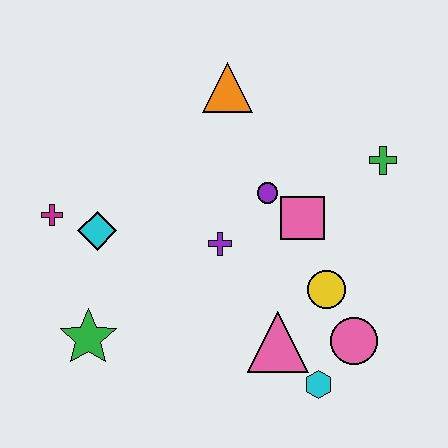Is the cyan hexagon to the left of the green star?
No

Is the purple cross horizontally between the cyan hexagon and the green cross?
No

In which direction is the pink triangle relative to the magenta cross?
The pink triangle is to the right of the magenta cross.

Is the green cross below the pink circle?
No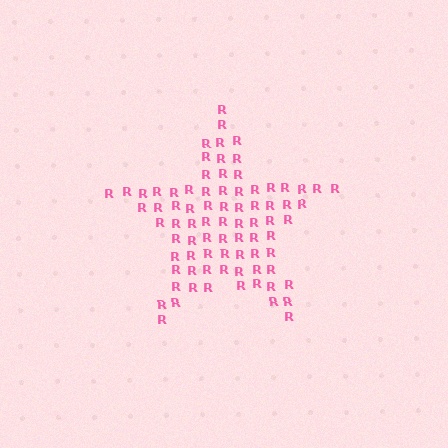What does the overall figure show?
The overall figure shows a star.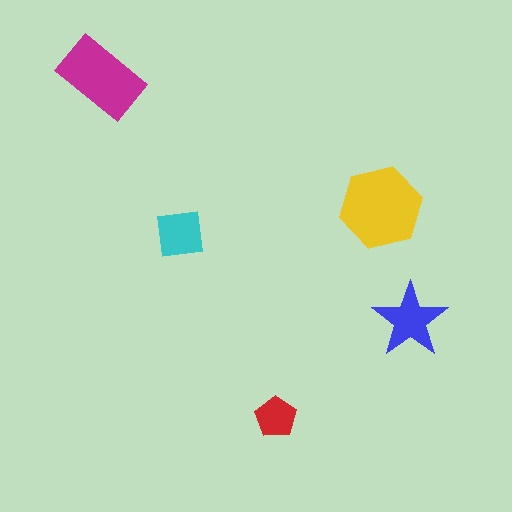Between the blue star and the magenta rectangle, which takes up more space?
The magenta rectangle.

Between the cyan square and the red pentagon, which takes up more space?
The cyan square.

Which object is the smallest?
The red pentagon.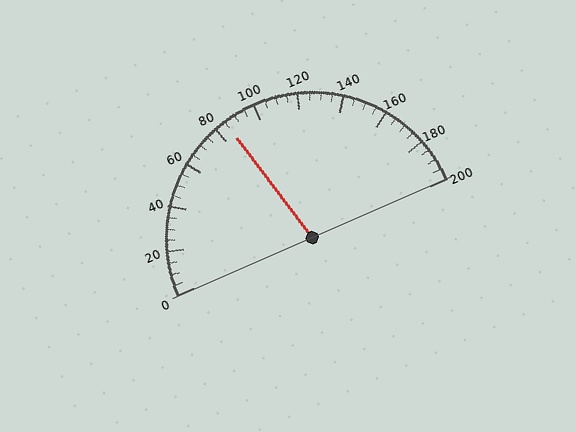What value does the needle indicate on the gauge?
The needle indicates approximately 85.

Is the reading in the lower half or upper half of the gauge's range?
The reading is in the lower half of the range (0 to 200).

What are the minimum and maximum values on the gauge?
The gauge ranges from 0 to 200.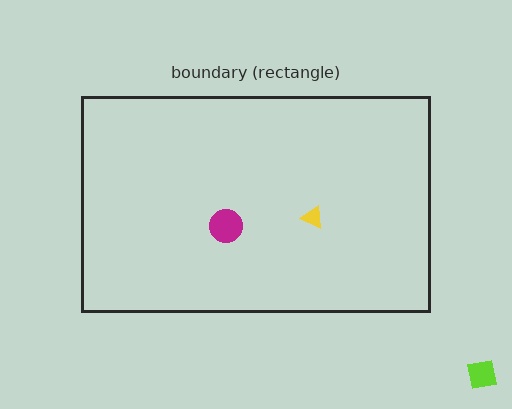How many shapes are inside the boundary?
2 inside, 1 outside.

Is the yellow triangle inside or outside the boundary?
Inside.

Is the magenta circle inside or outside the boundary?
Inside.